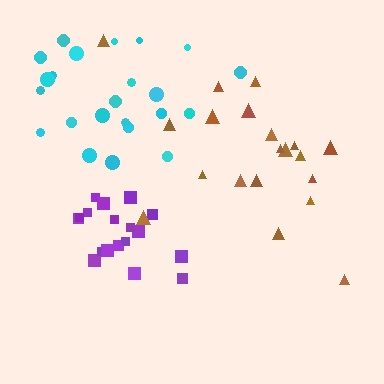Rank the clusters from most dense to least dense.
purple, cyan, brown.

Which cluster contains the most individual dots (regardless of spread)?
Cyan (23).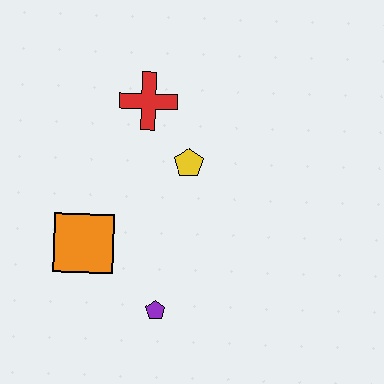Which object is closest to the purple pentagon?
The orange square is closest to the purple pentagon.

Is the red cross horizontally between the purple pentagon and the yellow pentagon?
No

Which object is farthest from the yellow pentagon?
The purple pentagon is farthest from the yellow pentagon.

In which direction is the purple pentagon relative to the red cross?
The purple pentagon is below the red cross.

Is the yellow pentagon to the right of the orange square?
Yes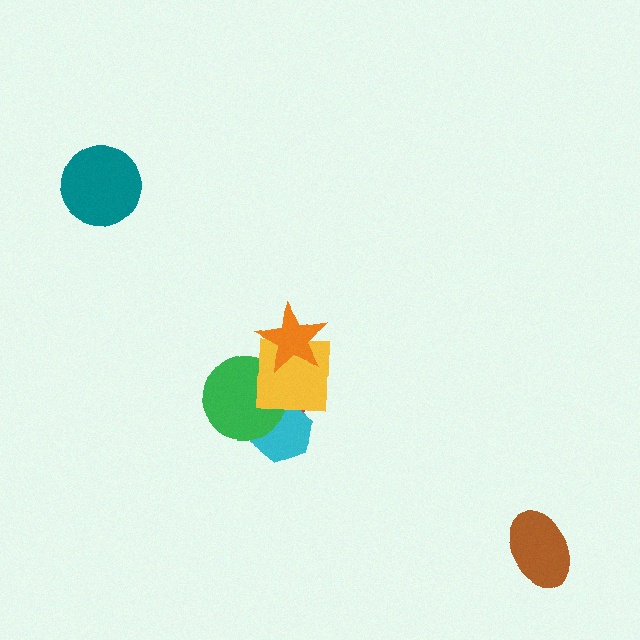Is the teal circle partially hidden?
No, no other shape covers it.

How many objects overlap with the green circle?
3 objects overlap with the green circle.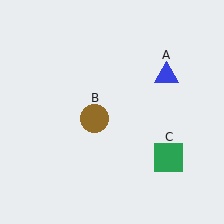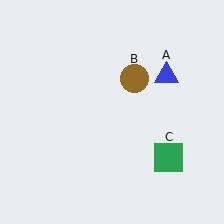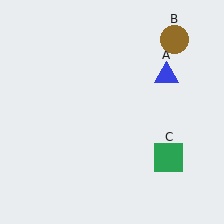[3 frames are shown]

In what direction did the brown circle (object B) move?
The brown circle (object B) moved up and to the right.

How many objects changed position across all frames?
1 object changed position: brown circle (object B).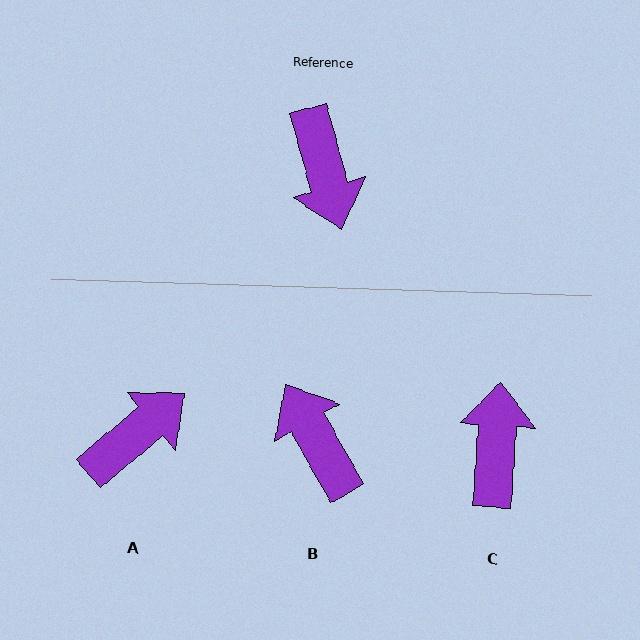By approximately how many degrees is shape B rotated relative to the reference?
Approximately 166 degrees clockwise.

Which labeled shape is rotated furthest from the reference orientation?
B, about 166 degrees away.